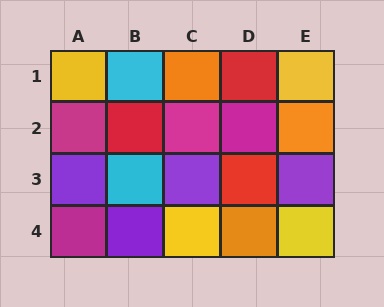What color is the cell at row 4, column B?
Purple.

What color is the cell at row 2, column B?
Red.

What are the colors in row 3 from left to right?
Purple, cyan, purple, red, purple.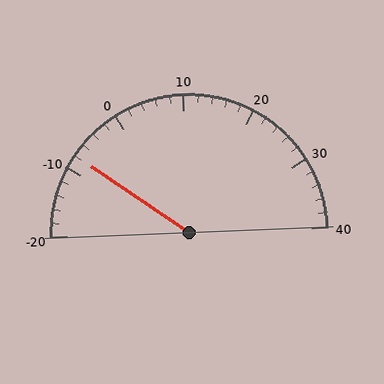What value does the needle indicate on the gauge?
The needle indicates approximately -8.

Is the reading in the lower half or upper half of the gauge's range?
The reading is in the lower half of the range (-20 to 40).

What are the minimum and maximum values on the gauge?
The gauge ranges from -20 to 40.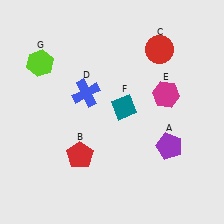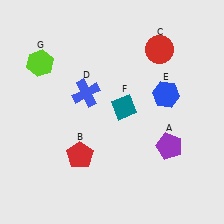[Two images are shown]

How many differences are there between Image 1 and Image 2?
There is 1 difference between the two images.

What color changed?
The hexagon (E) changed from magenta in Image 1 to blue in Image 2.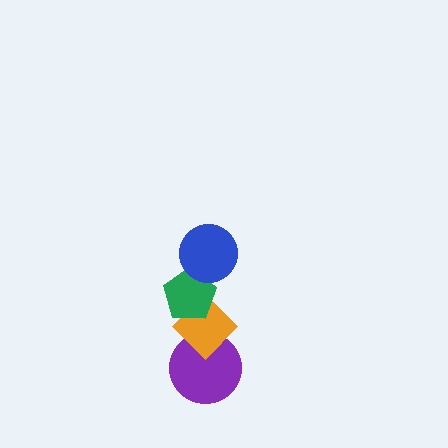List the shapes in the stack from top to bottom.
From top to bottom: the blue circle, the green pentagon, the orange diamond, the purple circle.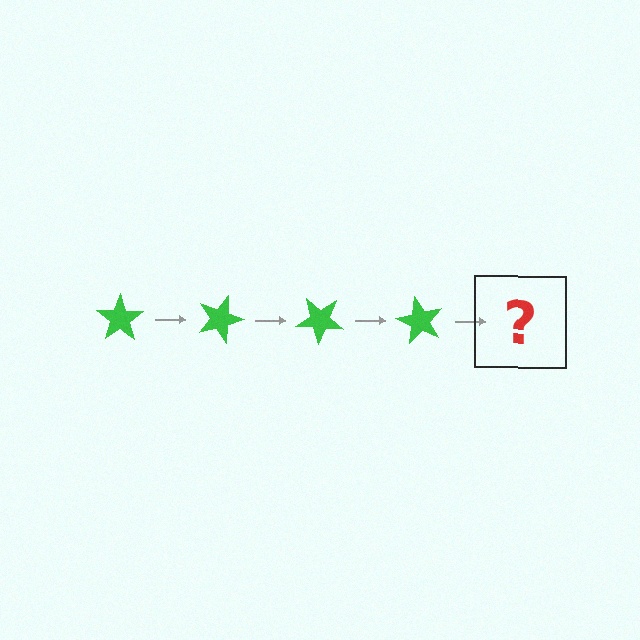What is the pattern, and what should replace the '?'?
The pattern is that the star rotates 20 degrees each step. The '?' should be a green star rotated 80 degrees.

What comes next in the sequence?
The next element should be a green star rotated 80 degrees.